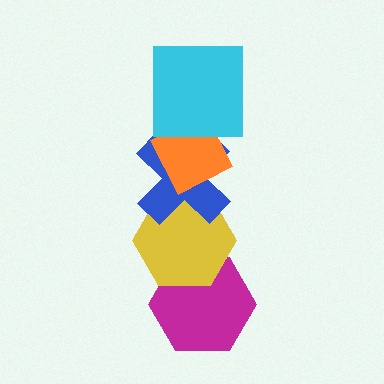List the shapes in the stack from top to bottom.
From top to bottom: the cyan square, the orange diamond, the blue cross, the yellow hexagon, the magenta hexagon.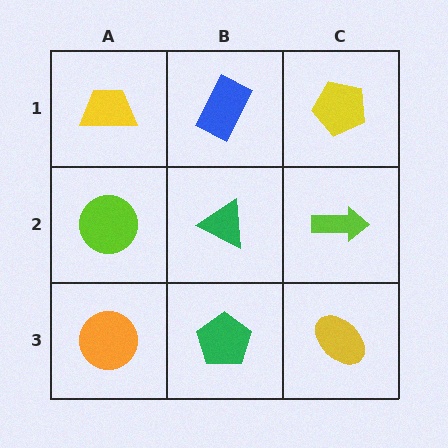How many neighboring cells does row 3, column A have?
2.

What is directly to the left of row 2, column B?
A lime circle.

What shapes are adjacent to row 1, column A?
A lime circle (row 2, column A), a blue rectangle (row 1, column B).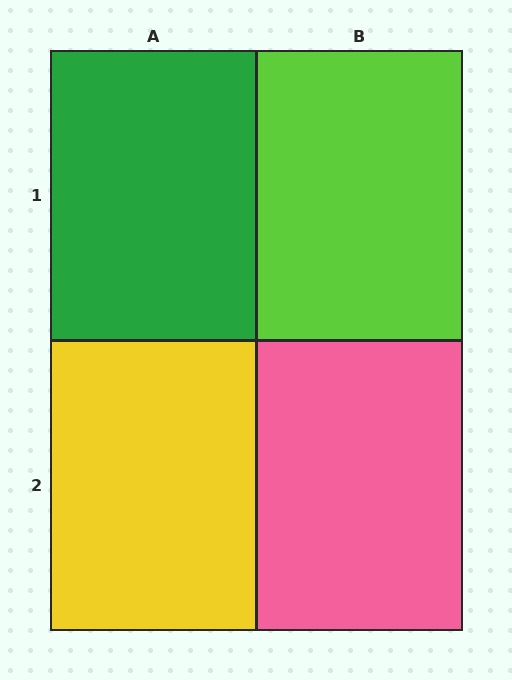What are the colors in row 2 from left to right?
Yellow, pink.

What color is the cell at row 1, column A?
Green.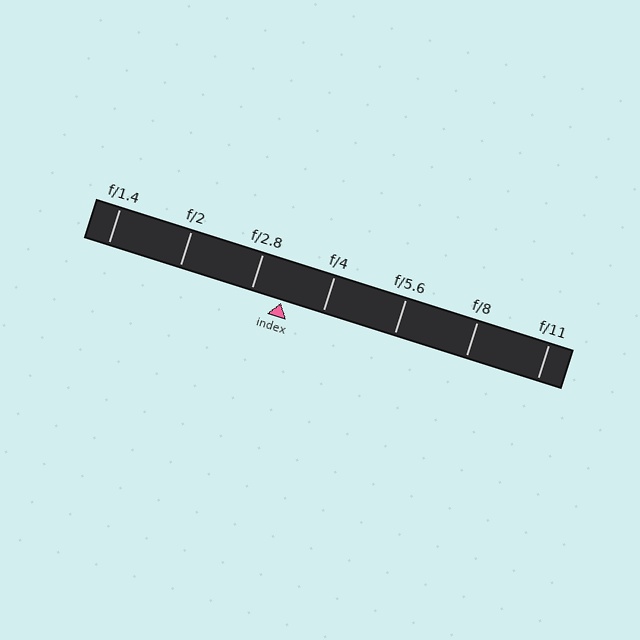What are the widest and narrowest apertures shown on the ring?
The widest aperture shown is f/1.4 and the narrowest is f/11.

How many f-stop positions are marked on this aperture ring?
There are 7 f-stop positions marked.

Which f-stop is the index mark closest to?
The index mark is closest to f/2.8.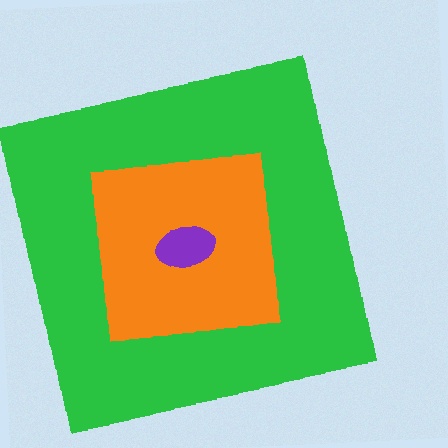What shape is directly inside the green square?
The orange square.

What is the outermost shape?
The green square.